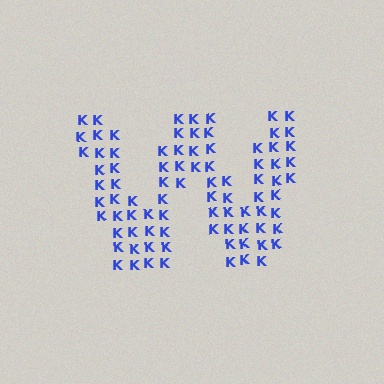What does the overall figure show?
The overall figure shows the letter W.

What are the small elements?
The small elements are letter K's.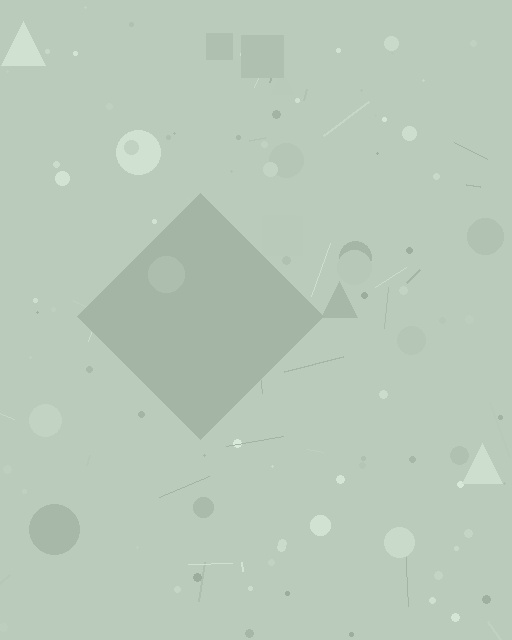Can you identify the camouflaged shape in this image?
The camouflaged shape is a diamond.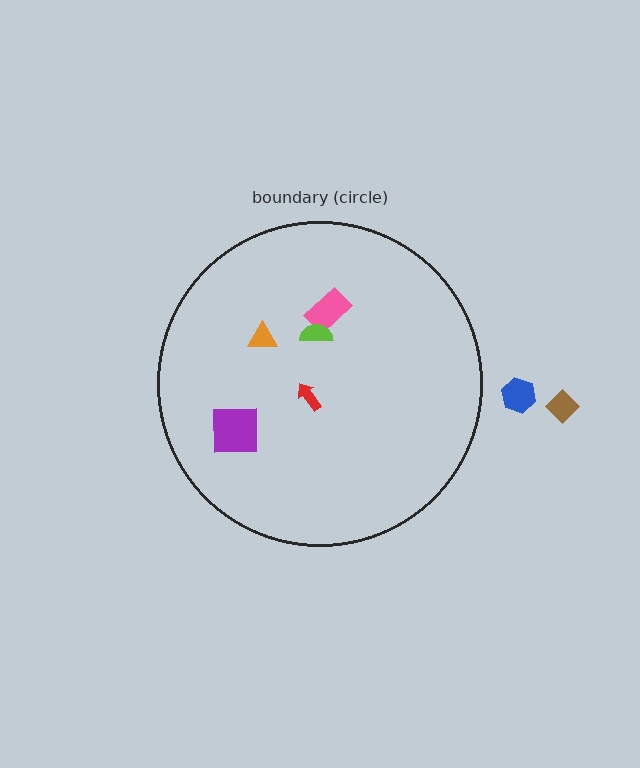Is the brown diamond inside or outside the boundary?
Outside.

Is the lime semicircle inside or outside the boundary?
Inside.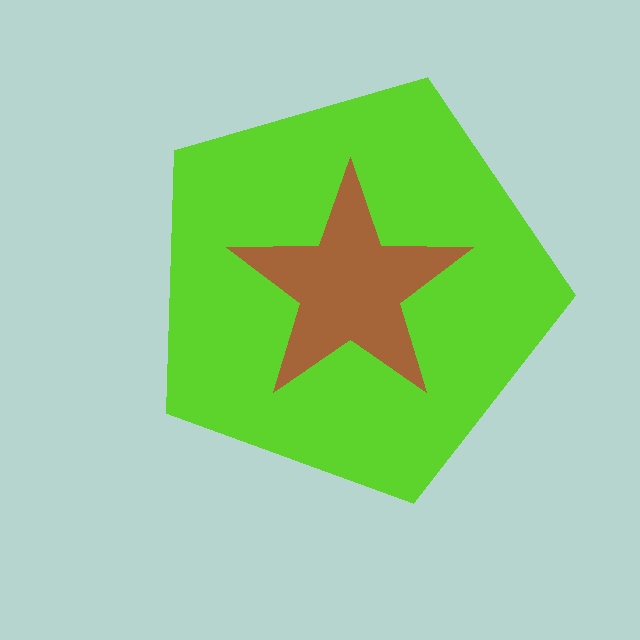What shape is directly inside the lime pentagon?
The brown star.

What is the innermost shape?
The brown star.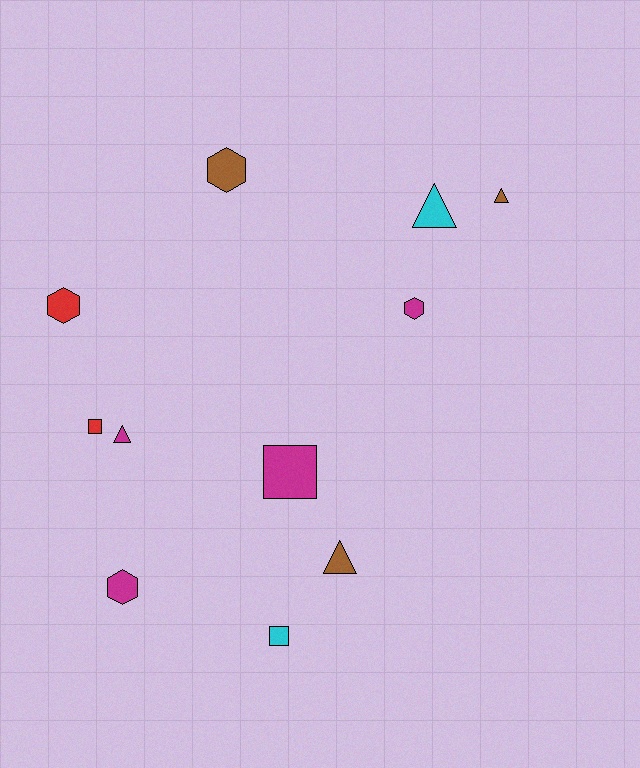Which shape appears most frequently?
Hexagon, with 4 objects.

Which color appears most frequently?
Magenta, with 4 objects.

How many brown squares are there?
There are no brown squares.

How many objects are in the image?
There are 11 objects.